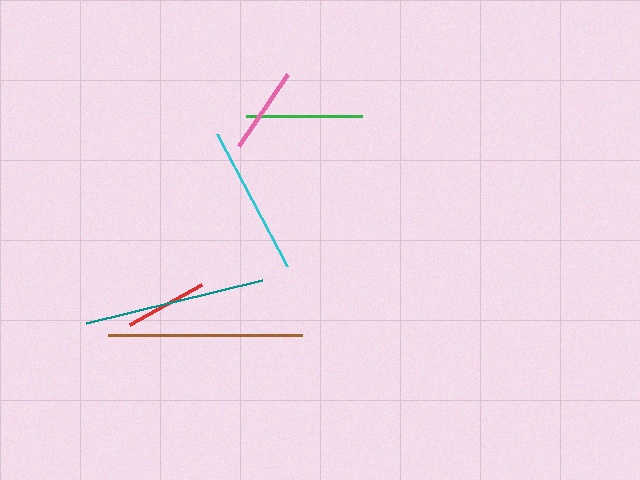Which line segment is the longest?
The brown line is the longest at approximately 194 pixels.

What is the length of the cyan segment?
The cyan segment is approximately 149 pixels long.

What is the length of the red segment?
The red segment is approximately 83 pixels long.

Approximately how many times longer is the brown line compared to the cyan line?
The brown line is approximately 1.3 times the length of the cyan line.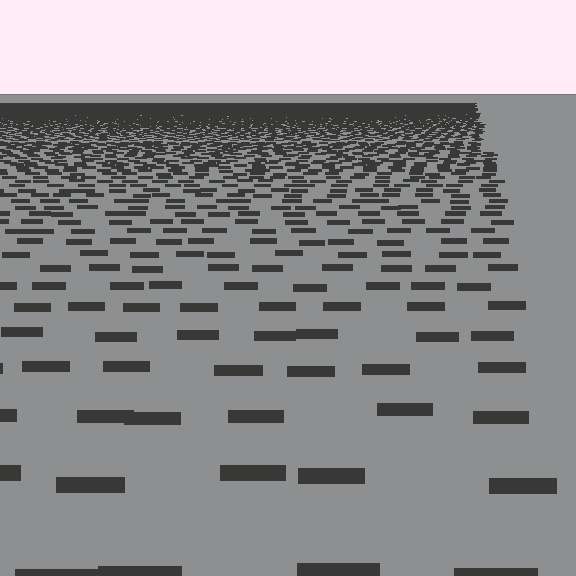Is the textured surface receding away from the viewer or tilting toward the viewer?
The surface is receding away from the viewer. Texture elements get smaller and denser toward the top.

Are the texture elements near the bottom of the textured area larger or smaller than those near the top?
Larger. Near the bottom, elements are closer to the viewer and appear at a bigger on-screen size.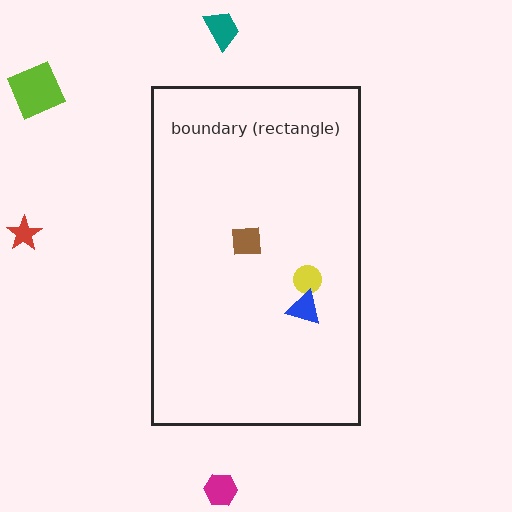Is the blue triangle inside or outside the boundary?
Inside.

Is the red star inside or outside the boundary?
Outside.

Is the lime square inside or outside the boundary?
Outside.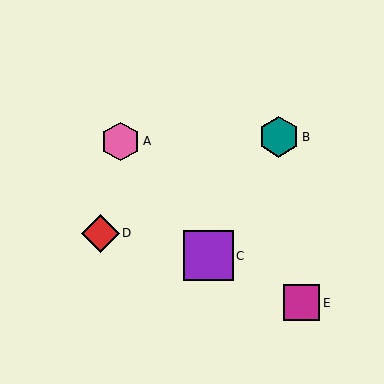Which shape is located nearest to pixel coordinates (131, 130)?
The pink hexagon (labeled A) at (121, 141) is nearest to that location.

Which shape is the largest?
The purple square (labeled C) is the largest.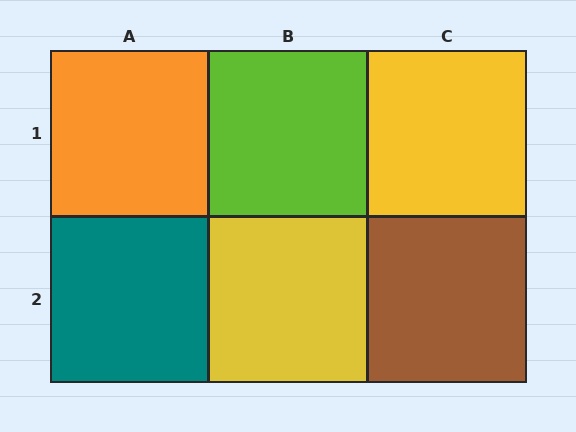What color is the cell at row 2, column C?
Brown.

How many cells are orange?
1 cell is orange.